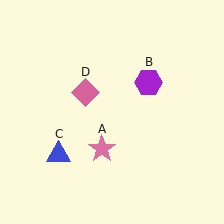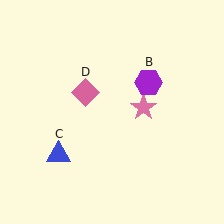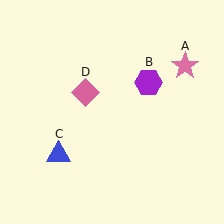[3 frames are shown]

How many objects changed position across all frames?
1 object changed position: pink star (object A).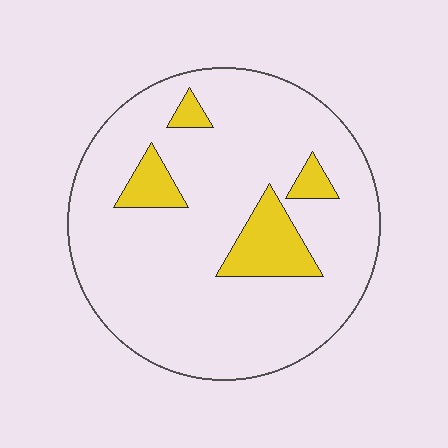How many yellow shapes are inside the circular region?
4.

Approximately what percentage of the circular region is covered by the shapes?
Approximately 15%.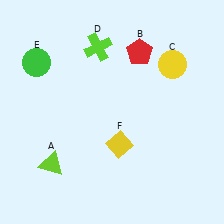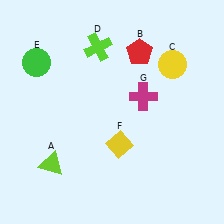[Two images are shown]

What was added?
A magenta cross (G) was added in Image 2.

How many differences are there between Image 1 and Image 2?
There is 1 difference between the two images.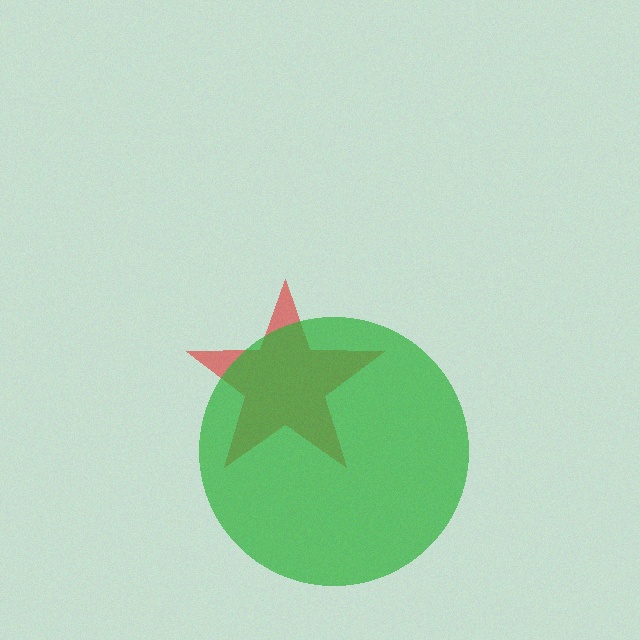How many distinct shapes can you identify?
There are 2 distinct shapes: a red star, a green circle.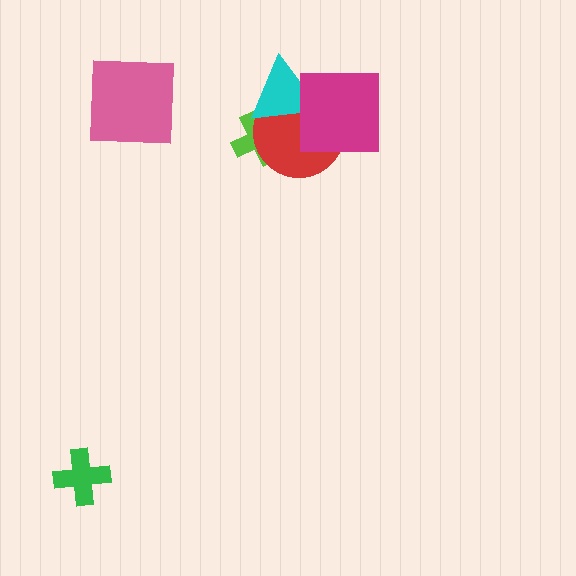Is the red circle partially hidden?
Yes, it is partially covered by another shape.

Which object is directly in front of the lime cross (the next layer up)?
The red circle is directly in front of the lime cross.